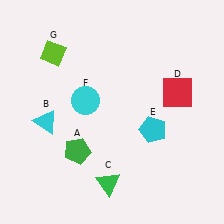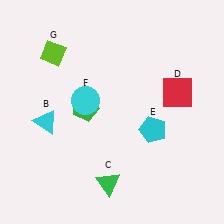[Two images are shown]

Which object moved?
The green pentagon (A) moved up.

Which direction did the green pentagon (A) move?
The green pentagon (A) moved up.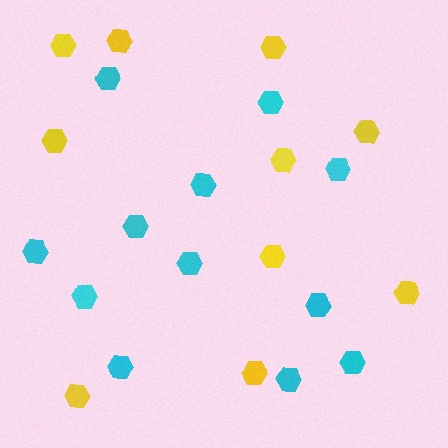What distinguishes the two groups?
There are 2 groups: one group of cyan hexagons (12) and one group of yellow hexagons (10).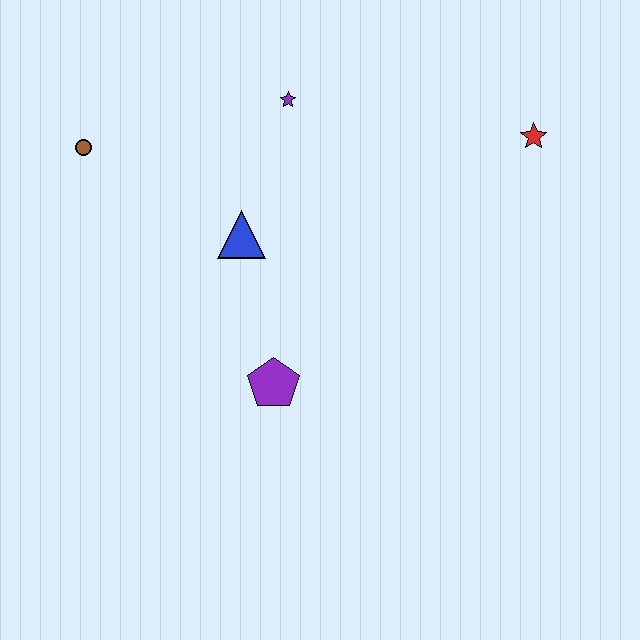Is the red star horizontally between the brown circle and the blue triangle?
No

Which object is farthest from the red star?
The brown circle is farthest from the red star.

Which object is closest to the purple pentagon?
The blue triangle is closest to the purple pentagon.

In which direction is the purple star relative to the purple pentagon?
The purple star is above the purple pentagon.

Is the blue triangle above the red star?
No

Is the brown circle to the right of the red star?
No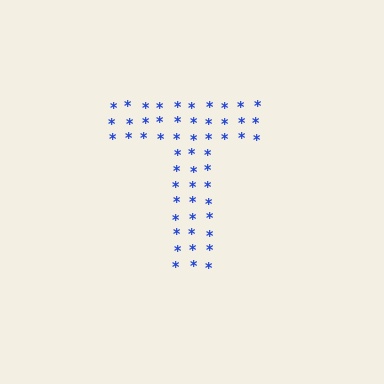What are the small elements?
The small elements are asterisks.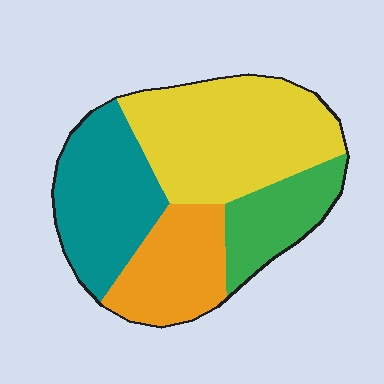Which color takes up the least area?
Green, at roughly 15%.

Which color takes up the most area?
Yellow, at roughly 40%.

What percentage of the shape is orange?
Orange covers 20% of the shape.